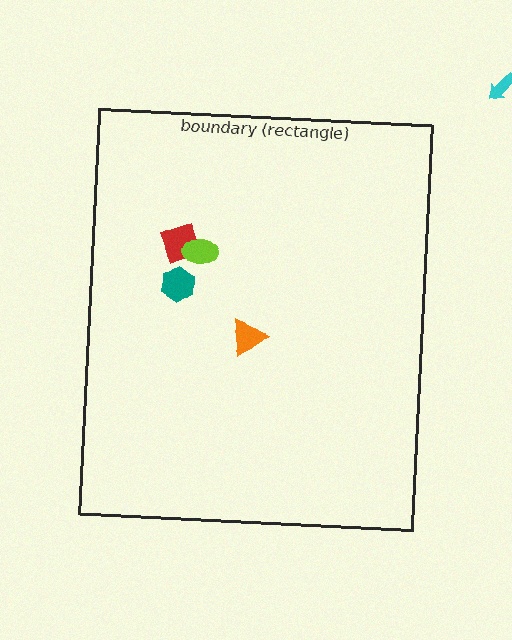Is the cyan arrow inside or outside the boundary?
Outside.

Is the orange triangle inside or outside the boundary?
Inside.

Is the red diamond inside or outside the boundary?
Inside.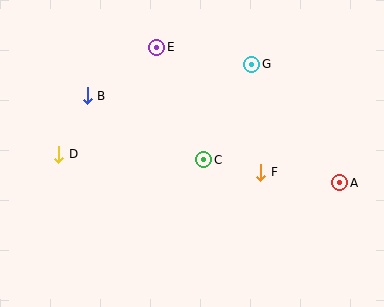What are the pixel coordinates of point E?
Point E is at (157, 47).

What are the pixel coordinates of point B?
Point B is at (87, 96).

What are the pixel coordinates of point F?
Point F is at (261, 172).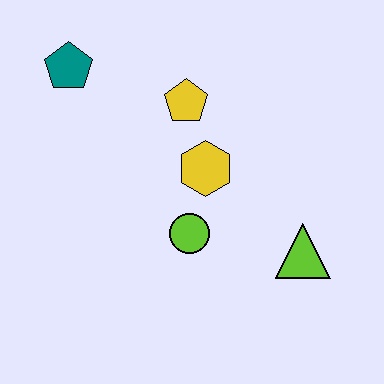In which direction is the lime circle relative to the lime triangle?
The lime circle is to the left of the lime triangle.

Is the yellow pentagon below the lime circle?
No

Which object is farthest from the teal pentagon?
The lime triangle is farthest from the teal pentagon.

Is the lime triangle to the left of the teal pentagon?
No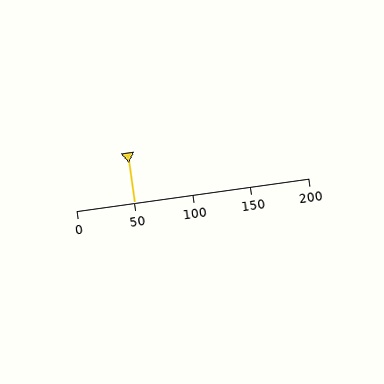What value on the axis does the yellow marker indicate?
The marker indicates approximately 50.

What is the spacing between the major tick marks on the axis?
The major ticks are spaced 50 apart.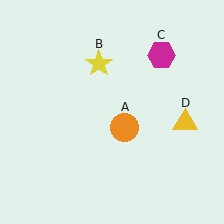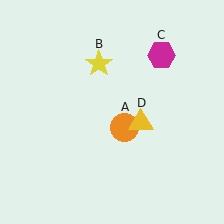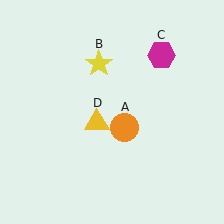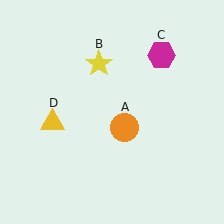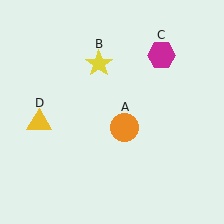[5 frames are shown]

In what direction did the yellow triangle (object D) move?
The yellow triangle (object D) moved left.